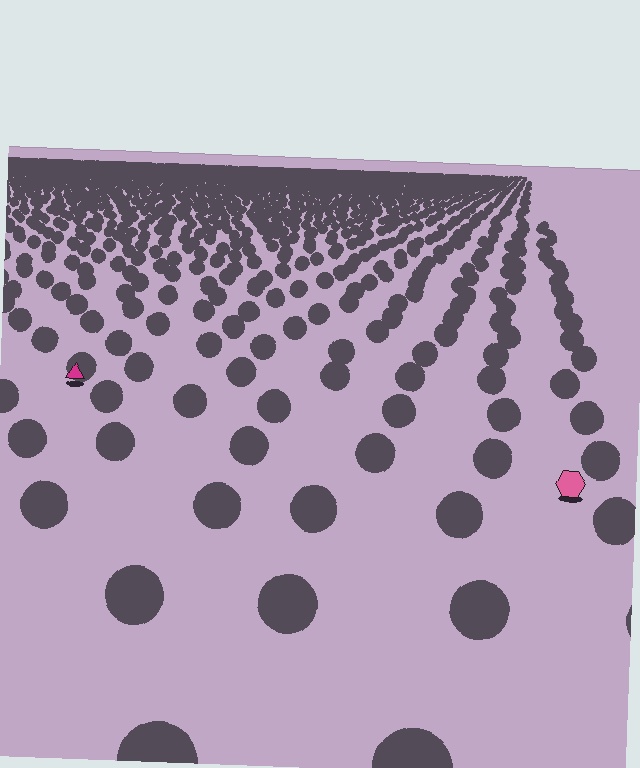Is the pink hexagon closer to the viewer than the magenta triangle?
Yes. The pink hexagon is closer — you can tell from the texture gradient: the ground texture is coarser near it.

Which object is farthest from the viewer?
The magenta triangle is farthest from the viewer. It appears smaller and the ground texture around it is denser.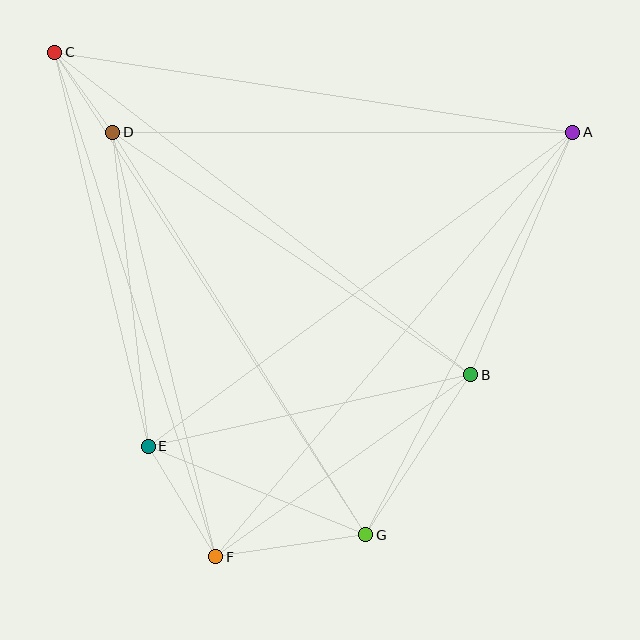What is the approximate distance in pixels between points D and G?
The distance between D and G is approximately 475 pixels.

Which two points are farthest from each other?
Points C and G are farthest from each other.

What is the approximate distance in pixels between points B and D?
The distance between B and D is approximately 433 pixels.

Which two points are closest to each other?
Points C and D are closest to each other.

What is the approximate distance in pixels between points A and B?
The distance between A and B is approximately 263 pixels.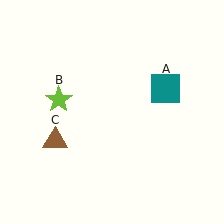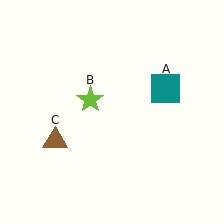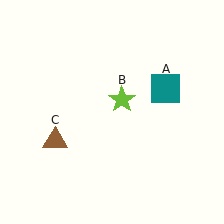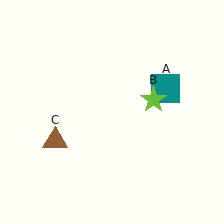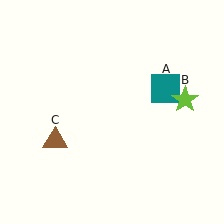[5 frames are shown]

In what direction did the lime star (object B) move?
The lime star (object B) moved right.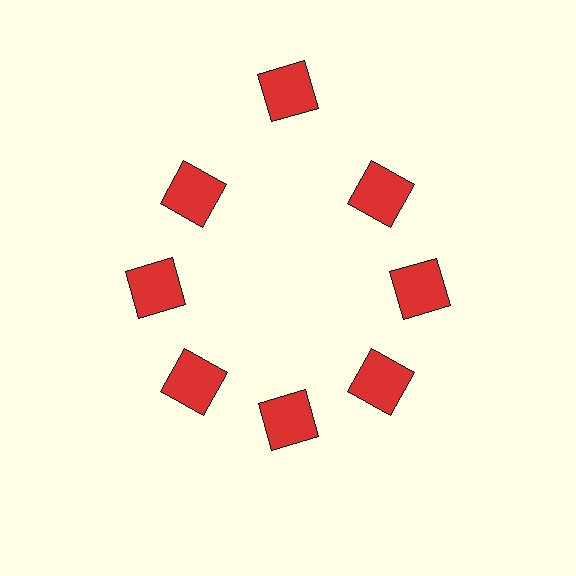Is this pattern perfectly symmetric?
No. The 8 red squares are arranged in a ring, but one element near the 12 o'clock position is pushed outward from the center, breaking the 8-fold rotational symmetry.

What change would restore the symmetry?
The symmetry would be restored by moving it inward, back onto the ring so that all 8 squares sit at equal angles and equal distance from the center.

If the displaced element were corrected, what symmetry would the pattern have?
It would have 8-fold rotational symmetry — the pattern would map onto itself every 45 degrees.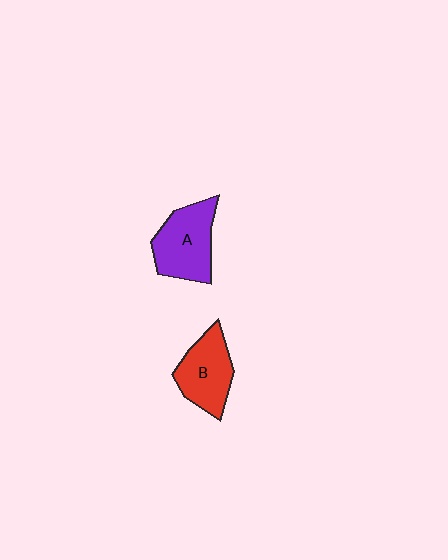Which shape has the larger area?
Shape A (purple).